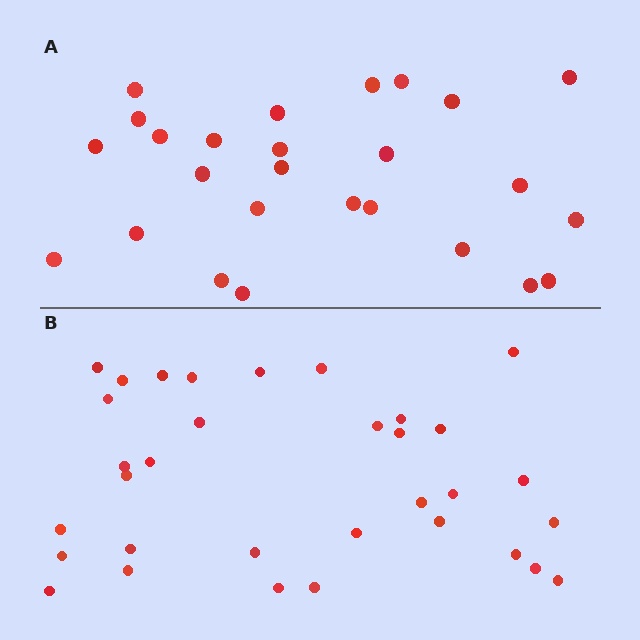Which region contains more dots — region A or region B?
Region B (the bottom region) has more dots.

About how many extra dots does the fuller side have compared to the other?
Region B has roughly 8 or so more dots than region A.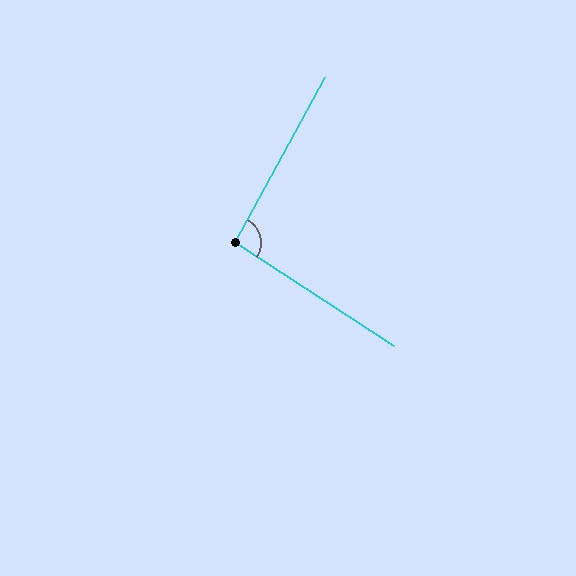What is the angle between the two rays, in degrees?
Approximately 95 degrees.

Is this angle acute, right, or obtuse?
It is approximately a right angle.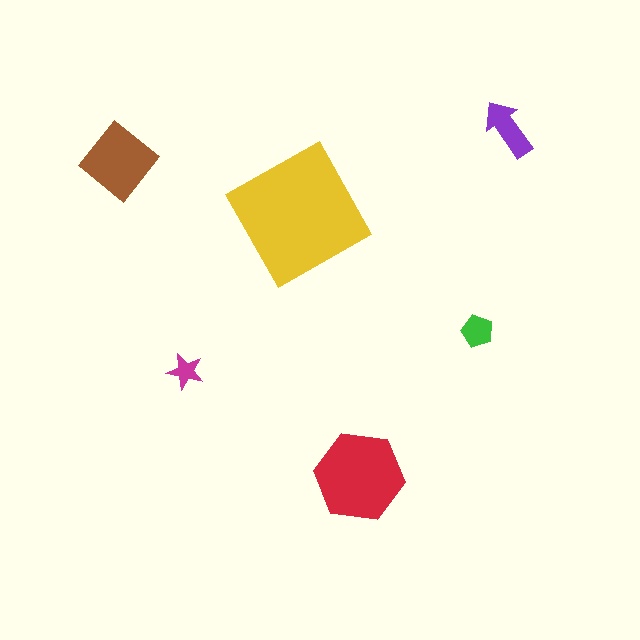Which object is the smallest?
The magenta star.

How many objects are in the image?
There are 6 objects in the image.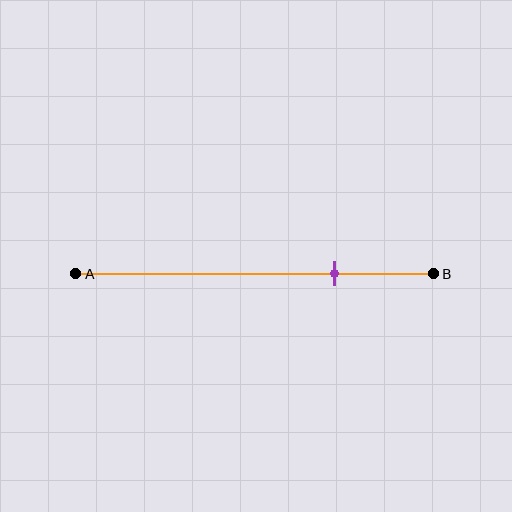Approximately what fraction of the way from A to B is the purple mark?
The purple mark is approximately 70% of the way from A to B.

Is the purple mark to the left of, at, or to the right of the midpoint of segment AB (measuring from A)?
The purple mark is to the right of the midpoint of segment AB.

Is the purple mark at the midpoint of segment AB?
No, the mark is at about 70% from A, not at the 50% midpoint.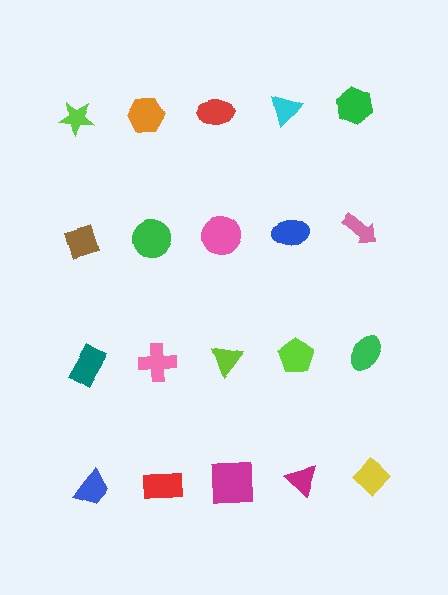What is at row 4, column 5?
A yellow diamond.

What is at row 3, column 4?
A lime pentagon.